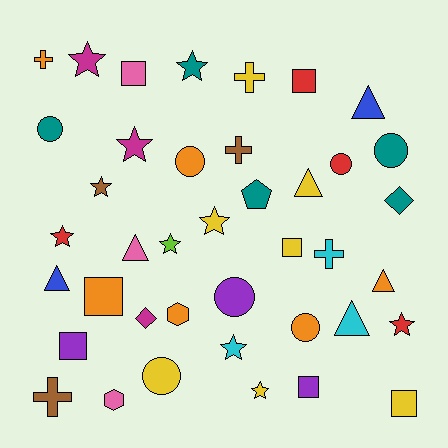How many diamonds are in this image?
There are 2 diamonds.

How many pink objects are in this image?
There are 3 pink objects.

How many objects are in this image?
There are 40 objects.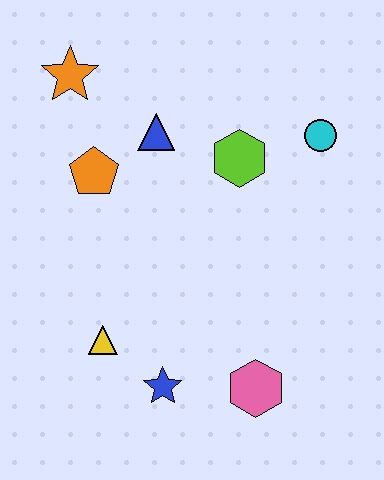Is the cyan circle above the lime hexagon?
Yes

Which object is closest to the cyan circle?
The lime hexagon is closest to the cyan circle.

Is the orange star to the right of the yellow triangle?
No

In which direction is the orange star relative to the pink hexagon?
The orange star is above the pink hexagon.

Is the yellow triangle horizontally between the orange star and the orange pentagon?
No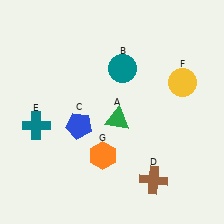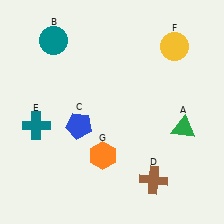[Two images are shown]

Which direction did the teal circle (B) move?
The teal circle (B) moved left.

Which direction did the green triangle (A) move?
The green triangle (A) moved right.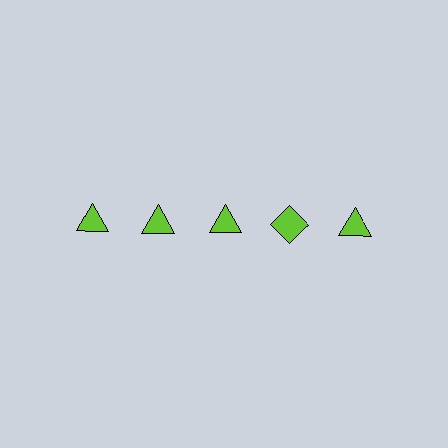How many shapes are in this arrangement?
There are 5 shapes arranged in a grid pattern.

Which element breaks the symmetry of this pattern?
The lime diamond in the top row, second from right column breaks the symmetry. All other shapes are lime triangles.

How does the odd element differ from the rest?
It has a different shape: diamond instead of triangle.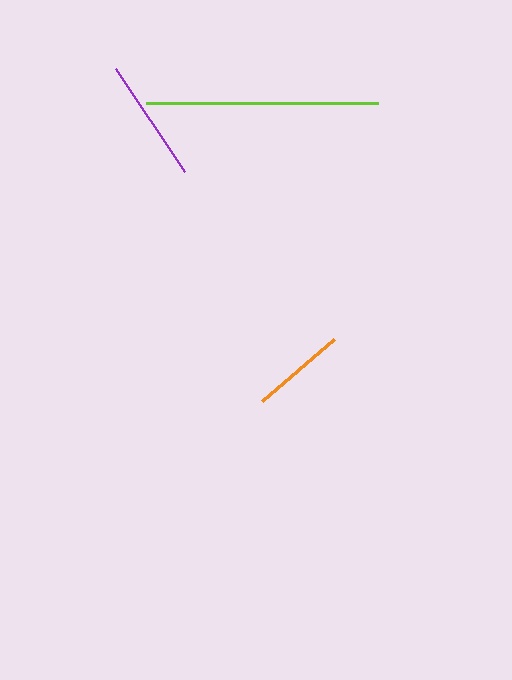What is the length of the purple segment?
The purple segment is approximately 124 pixels long.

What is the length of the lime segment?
The lime segment is approximately 232 pixels long.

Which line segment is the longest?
The lime line is the longest at approximately 232 pixels.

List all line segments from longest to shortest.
From longest to shortest: lime, purple, orange.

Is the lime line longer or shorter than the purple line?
The lime line is longer than the purple line.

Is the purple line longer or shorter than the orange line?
The purple line is longer than the orange line.